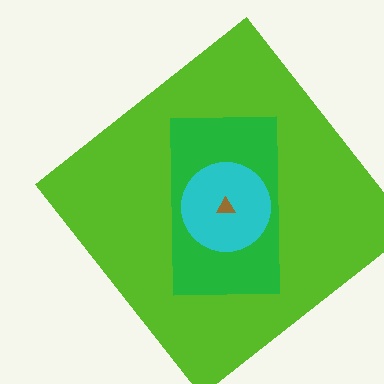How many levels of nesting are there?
4.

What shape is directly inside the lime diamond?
The green rectangle.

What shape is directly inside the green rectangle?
The cyan circle.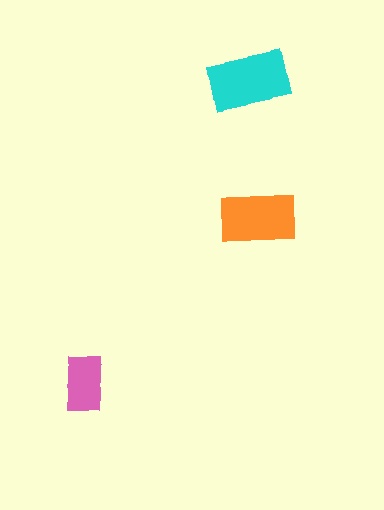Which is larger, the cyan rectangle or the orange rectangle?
The cyan one.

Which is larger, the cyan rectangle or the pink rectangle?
The cyan one.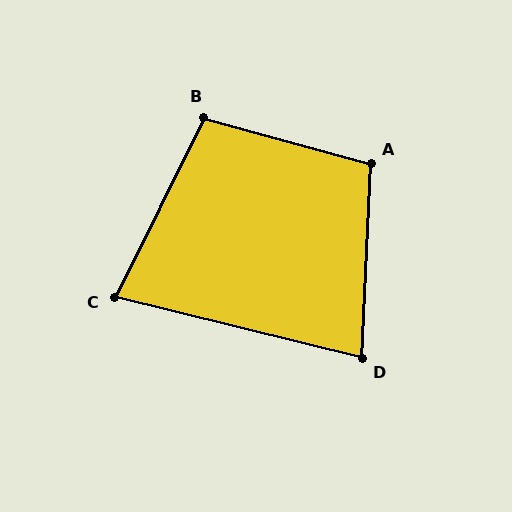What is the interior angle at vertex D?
Approximately 79 degrees (acute).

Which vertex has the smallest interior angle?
C, at approximately 77 degrees.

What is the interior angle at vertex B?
Approximately 101 degrees (obtuse).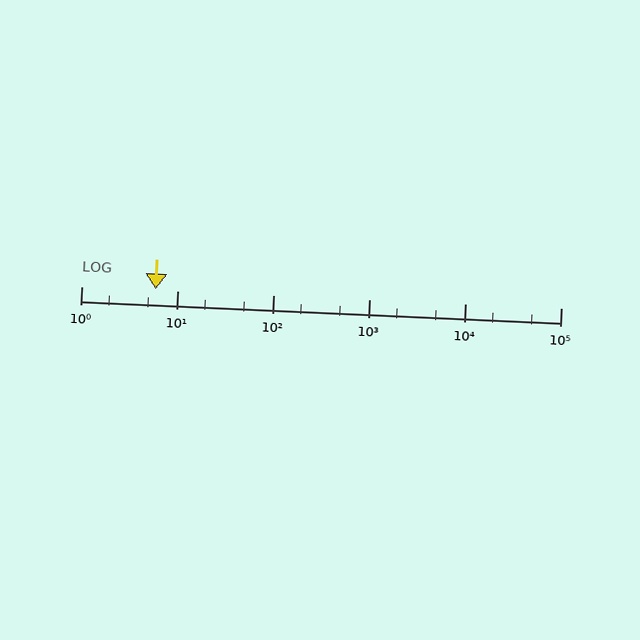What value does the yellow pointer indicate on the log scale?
The pointer indicates approximately 5.9.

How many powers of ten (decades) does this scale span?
The scale spans 5 decades, from 1 to 100000.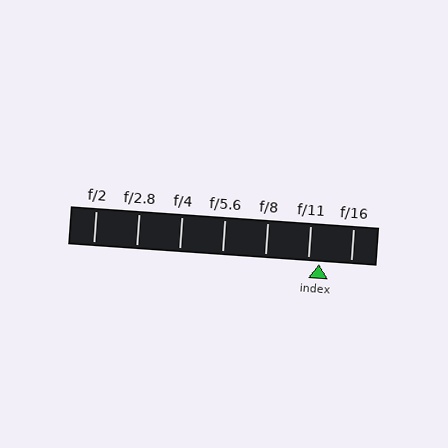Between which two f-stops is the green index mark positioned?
The index mark is between f/11 and f/16.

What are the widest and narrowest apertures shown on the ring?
The widest aperture shown is f/2 and the narrowest is f/16.